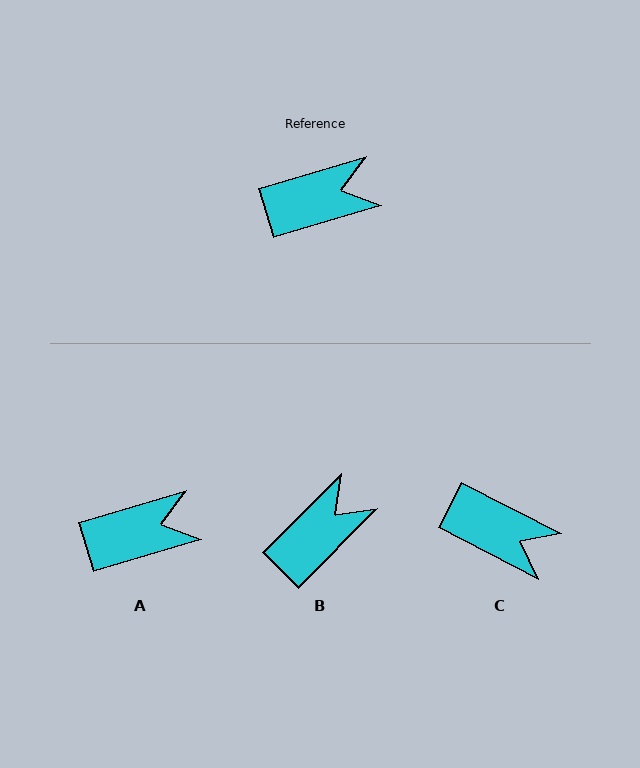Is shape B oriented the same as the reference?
No, it is off by about 28 degrees.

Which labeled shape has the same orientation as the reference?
A.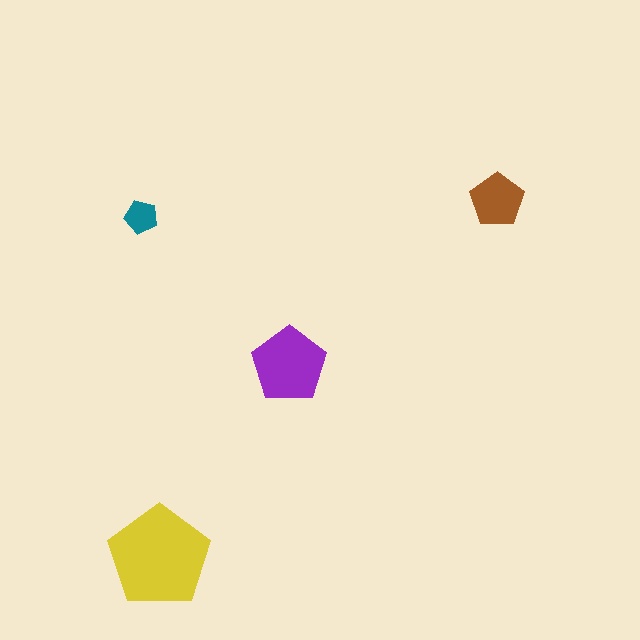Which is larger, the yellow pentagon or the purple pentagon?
The yellow one.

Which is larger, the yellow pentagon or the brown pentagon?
The yellow one.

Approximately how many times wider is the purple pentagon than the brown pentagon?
About 1.5 times wider.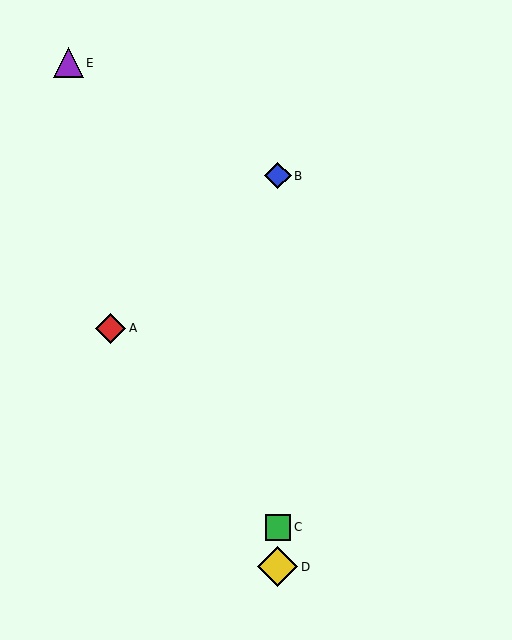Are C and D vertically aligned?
Yes, both are at x≈278.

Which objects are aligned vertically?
Objects B, C, D are aligned vertically.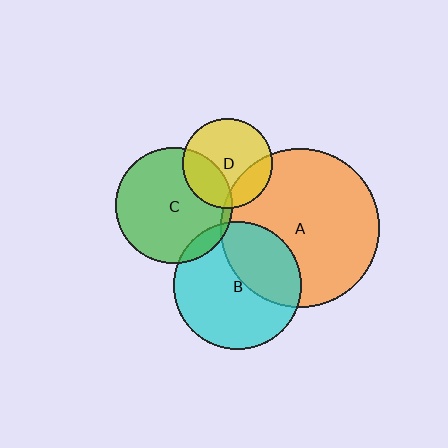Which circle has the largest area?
Circle A (orange).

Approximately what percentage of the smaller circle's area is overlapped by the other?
Approximately 35%.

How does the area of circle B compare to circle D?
Approximately 2.0 times.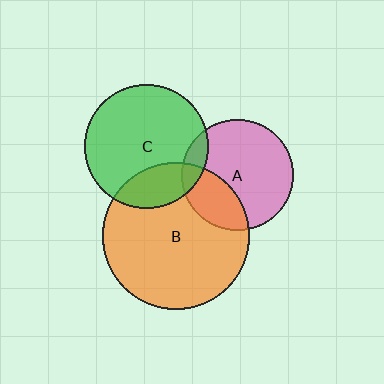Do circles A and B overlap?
Yes.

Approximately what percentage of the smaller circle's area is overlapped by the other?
Approximately 30%.